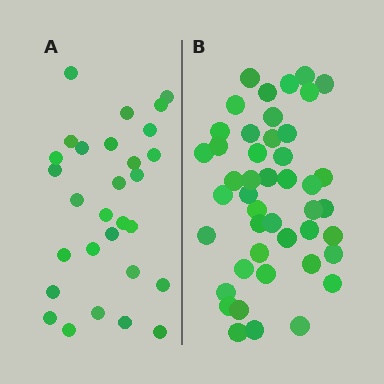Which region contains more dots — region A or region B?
Region B (the right region) has more dots.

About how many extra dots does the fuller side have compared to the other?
Region B has approximately 15 more dots than region A.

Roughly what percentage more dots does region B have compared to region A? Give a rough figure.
About 55% more.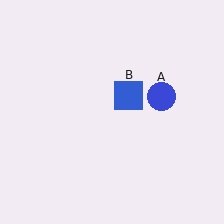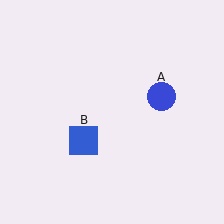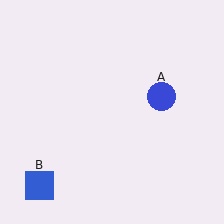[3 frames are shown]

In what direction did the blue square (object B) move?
The blue square (object B) moved down and to the left.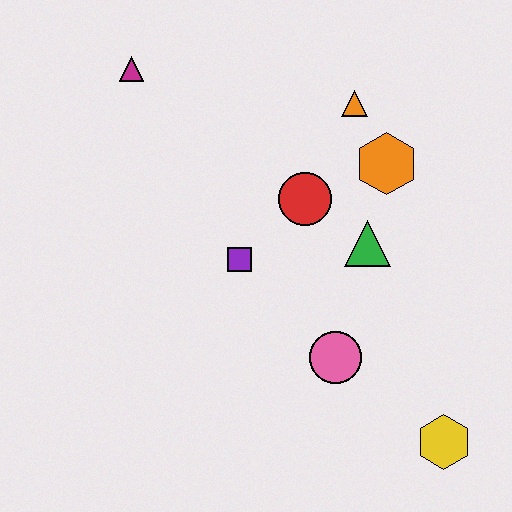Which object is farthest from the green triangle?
The magenta triangle is farthest from the green triangle.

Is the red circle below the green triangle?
No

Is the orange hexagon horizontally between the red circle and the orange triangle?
No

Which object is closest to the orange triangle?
The orange hexagon is closest to the orange triangle.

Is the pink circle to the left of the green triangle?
Yes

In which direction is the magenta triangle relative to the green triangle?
The magenta triangle is to the left of the green triangle.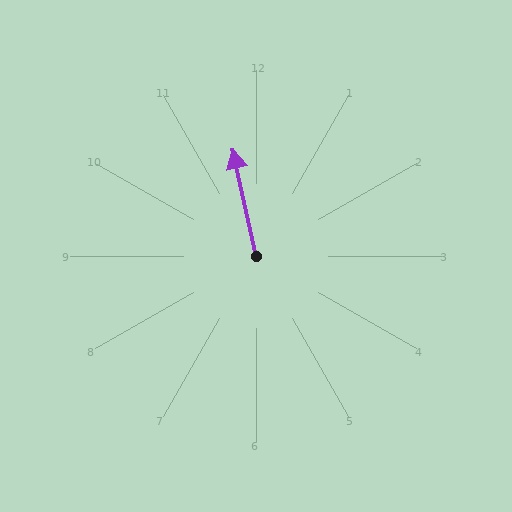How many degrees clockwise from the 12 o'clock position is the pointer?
Approximately 348 degrees.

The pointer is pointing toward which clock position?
Roughly 12 o'clock.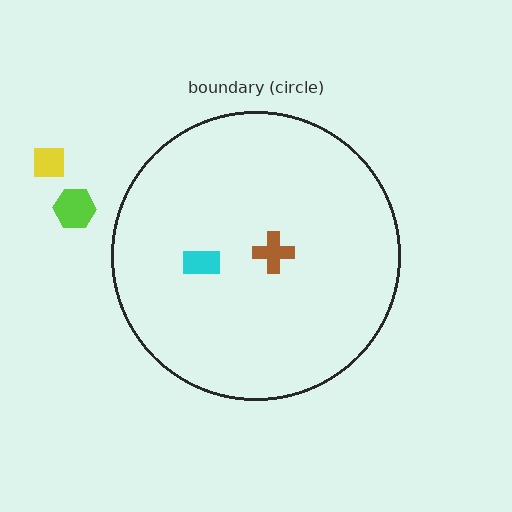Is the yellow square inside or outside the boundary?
Outside.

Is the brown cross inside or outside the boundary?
Inside.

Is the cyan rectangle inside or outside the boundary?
Inside.